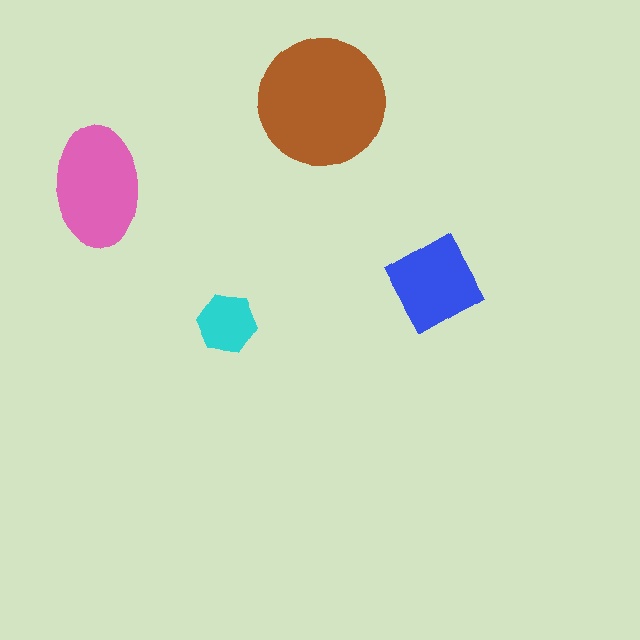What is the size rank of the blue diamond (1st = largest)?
3rd.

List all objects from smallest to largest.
The cyan hexagon, the blue diamond, the pink ellipse, the brown circle.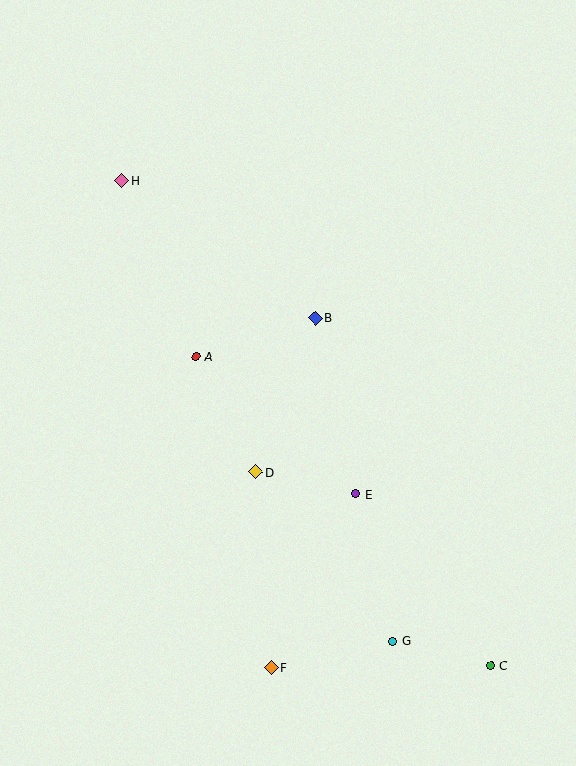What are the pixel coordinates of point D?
Point D is at (256, 472).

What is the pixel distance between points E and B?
The distance between E and B is 181 pixels.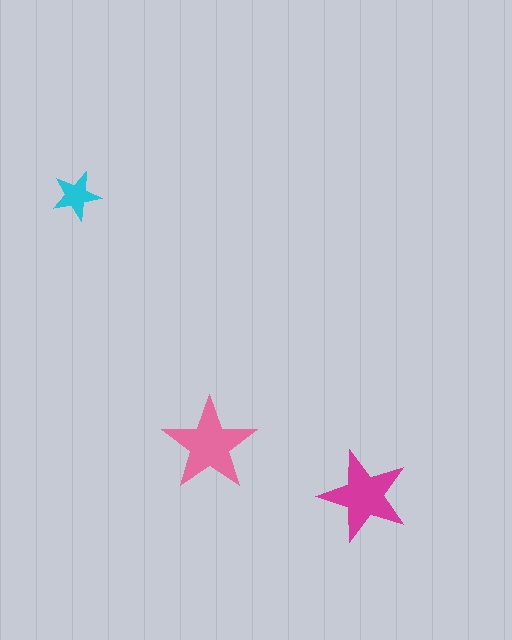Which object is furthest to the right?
The magenta star is rightmost.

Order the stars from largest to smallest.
the pink one, the magenta one, the cyan one.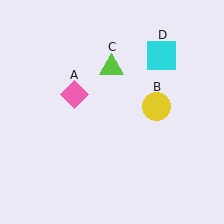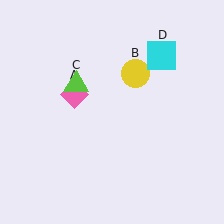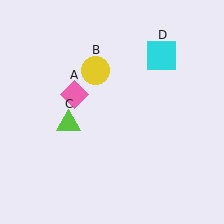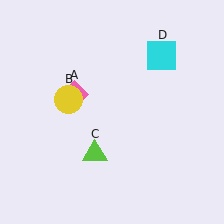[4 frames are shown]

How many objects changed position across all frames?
2 objects changed position: yellow circle (object B), lime triangle (object C).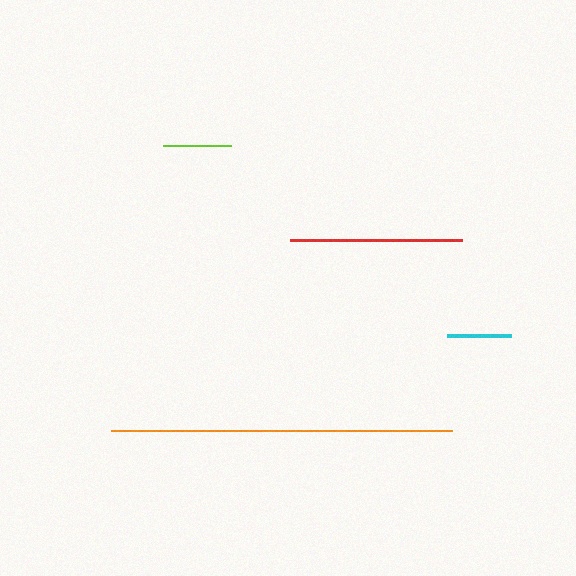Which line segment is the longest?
The orange line is the longest at approximately 341 pixels.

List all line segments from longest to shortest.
From longest to shortest: orange, red, lime, cyan.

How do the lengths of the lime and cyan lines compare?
The lime and cyan lines are approximately the same length.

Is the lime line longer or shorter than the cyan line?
The lime line is longer than the cyan line.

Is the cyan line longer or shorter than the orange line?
The orange line is longer than the cyan line.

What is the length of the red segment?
The red segment is approximately 172 pixels long.